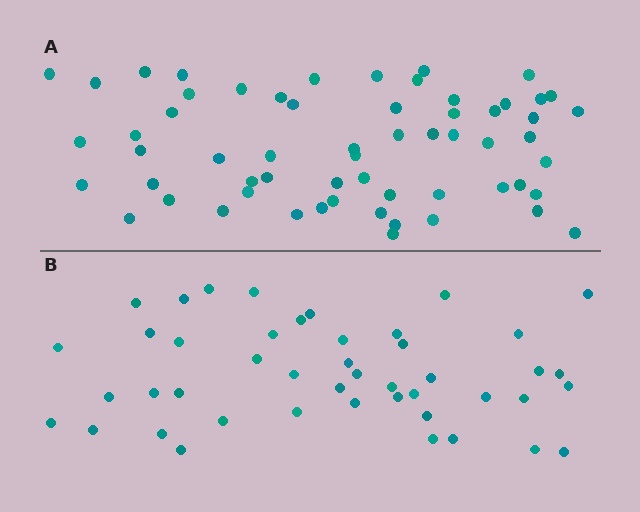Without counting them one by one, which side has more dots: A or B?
Region A (the top region) has more dots.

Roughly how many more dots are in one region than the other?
Region A has approximately 15 more dots than region B.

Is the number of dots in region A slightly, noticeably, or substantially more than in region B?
Region A has noticeably more, but not dramatically so. The ratio is roughly 1.3 to 1.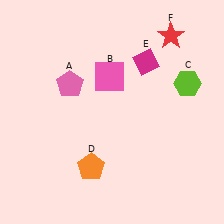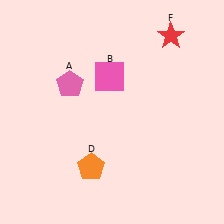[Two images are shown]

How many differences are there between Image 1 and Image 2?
There are 2 differences between the two images.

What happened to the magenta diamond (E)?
The magenta diamond (E) was removed in Image 2. It was in the top-right area of Image 1.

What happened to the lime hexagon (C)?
The lime hexagon (C) was removed in Image 2. It was in the top-right area of Image 1.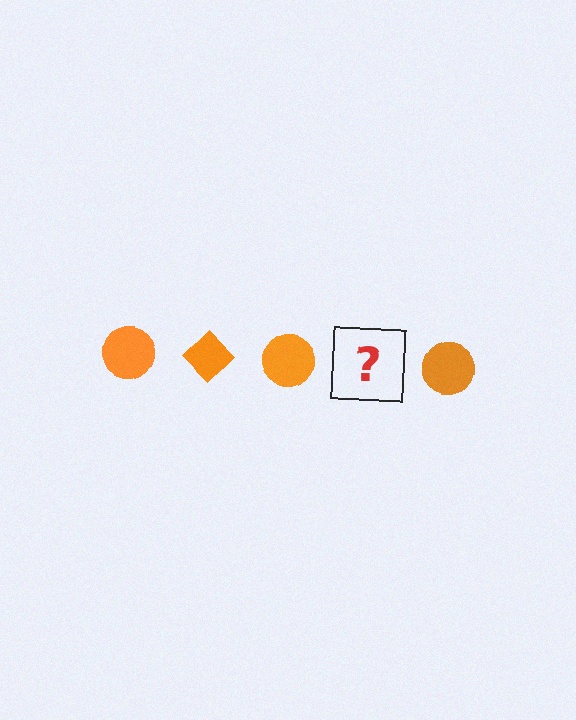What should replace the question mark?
The question mark should be replaced with an orange diamond.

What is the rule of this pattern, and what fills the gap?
The rule is that the pattern cycles through circle, diamond shapes in orange. The gap should be filled with an orange diamond.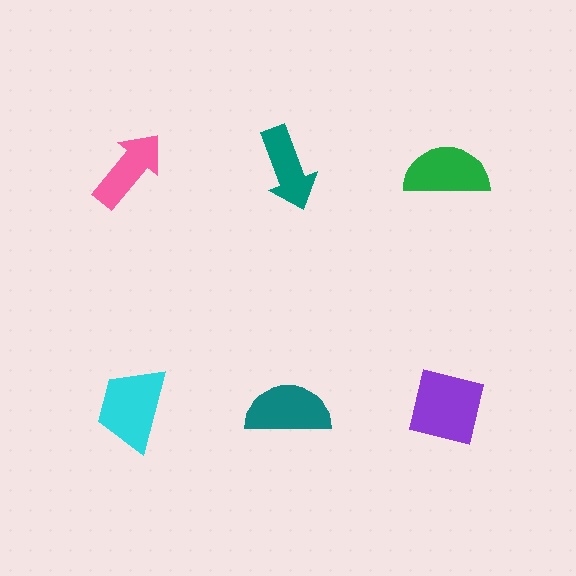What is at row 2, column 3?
A purple square.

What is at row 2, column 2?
A teal semicircle.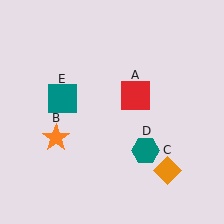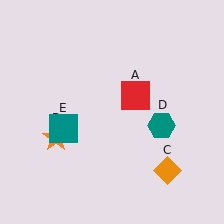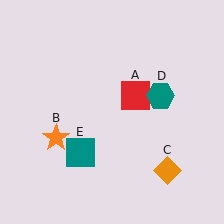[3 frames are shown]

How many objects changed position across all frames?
2 objects changed position: teal hexagon (object D), teal square (object E).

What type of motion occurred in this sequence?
The teal hexagon (object D), teal square (object E) rotated counterclockwise around the center of the scene.